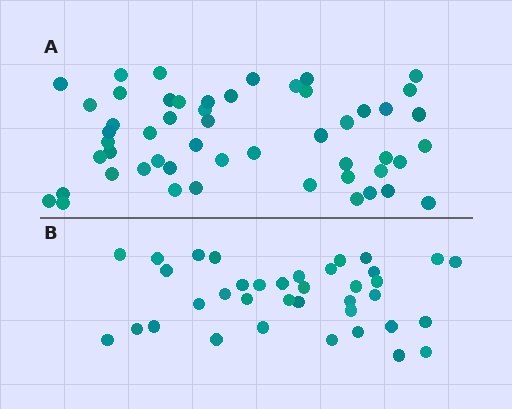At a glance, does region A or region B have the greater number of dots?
Region A (the top region) has more dots.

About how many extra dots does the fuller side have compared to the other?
Region A has approximately 15 more dots than region B.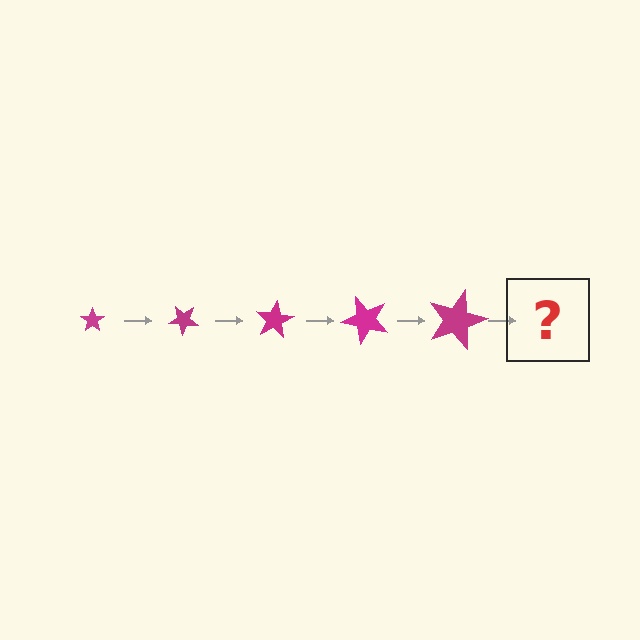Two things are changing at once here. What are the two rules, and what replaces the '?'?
The two rules are that the star grows larger each step and it rotates 40 degrees each step. The '?' should be a star, larger than the previous one and rotated 200 degrees from the start.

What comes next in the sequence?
The next element should be a star, larger than the previous one and rotated 200 degrees from the start.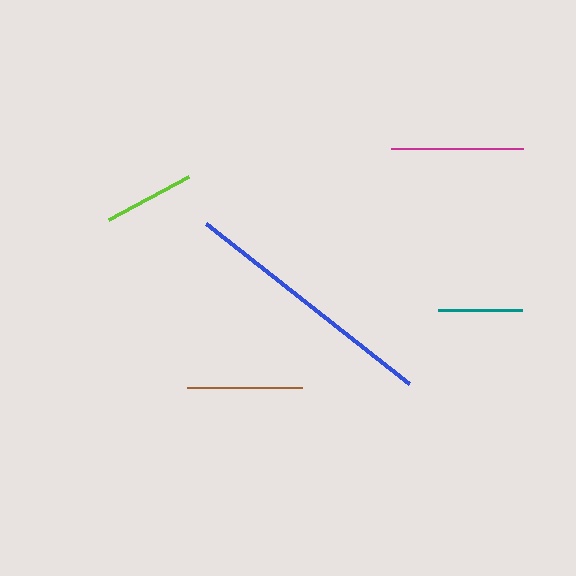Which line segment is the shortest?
The teal line is the shortest at approximately 83 pixels.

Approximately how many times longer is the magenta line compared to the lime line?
The magenta line is approximately 1.4 times the length of the lime line.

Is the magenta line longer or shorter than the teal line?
The magenta line is longer than the teal line.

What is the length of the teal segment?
The teal segment is approximately 83 pixels long.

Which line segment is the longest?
The blue line is the longest at approximately 258 pixels.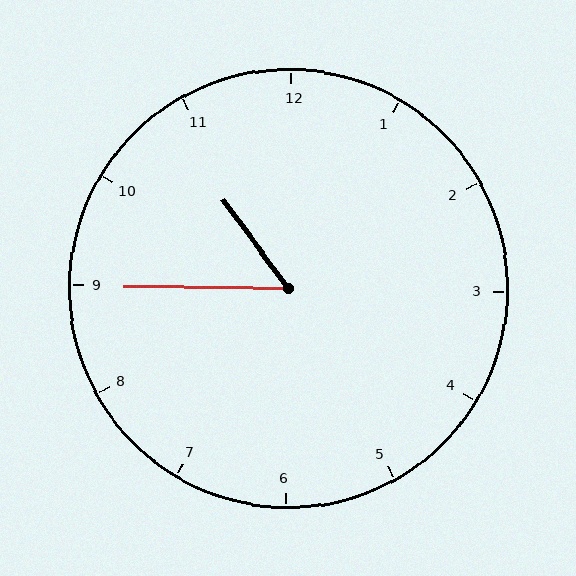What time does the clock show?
10:45.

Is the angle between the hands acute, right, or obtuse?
It is acute.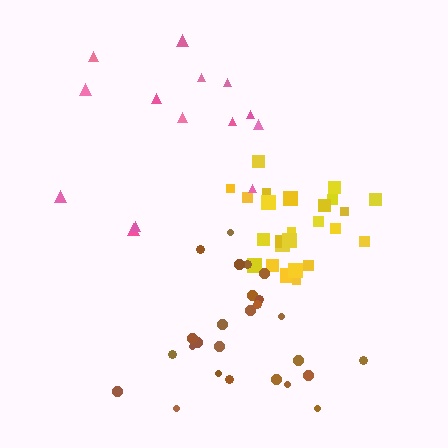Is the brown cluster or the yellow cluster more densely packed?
Yellow.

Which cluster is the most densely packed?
Yellow.